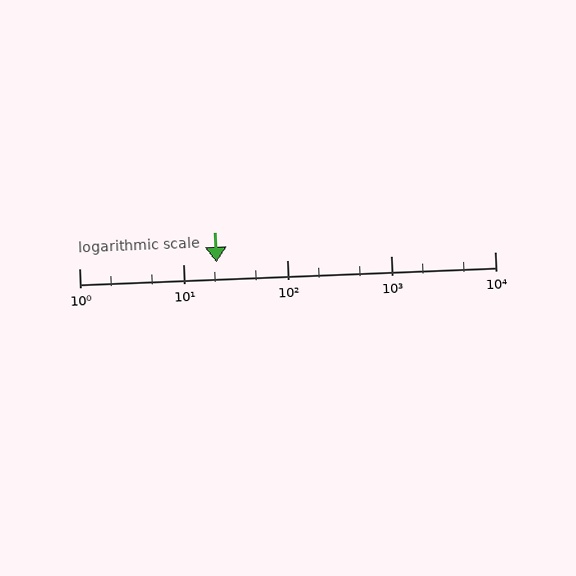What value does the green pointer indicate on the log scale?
The pointer indicates approximately 21.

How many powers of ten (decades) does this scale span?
The scale spans 4 decades, from 1 to 10000.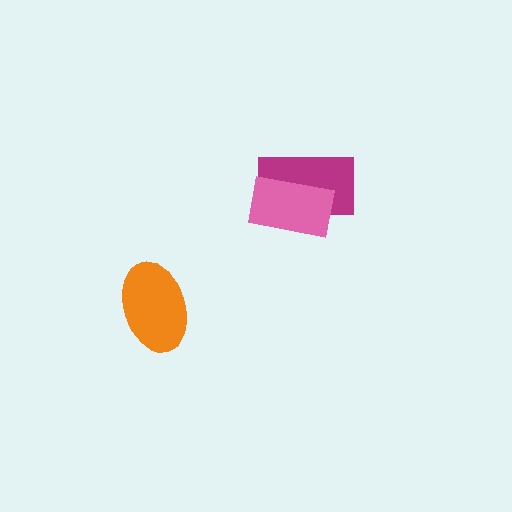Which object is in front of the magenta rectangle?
The pink rectangle is in front of the magenta rectangle.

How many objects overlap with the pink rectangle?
1 object overlaps with the pink rectangle.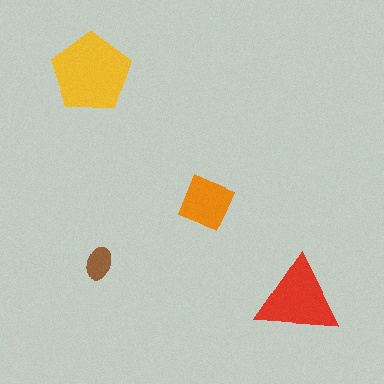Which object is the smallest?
The brown ellipse.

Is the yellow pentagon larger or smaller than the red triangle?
Larger.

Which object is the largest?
The yellow pentagon.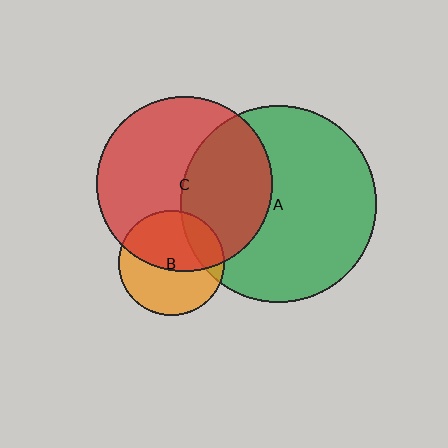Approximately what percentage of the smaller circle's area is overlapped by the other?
Approximately 20%.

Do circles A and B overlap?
Yes.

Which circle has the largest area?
Circle A (green).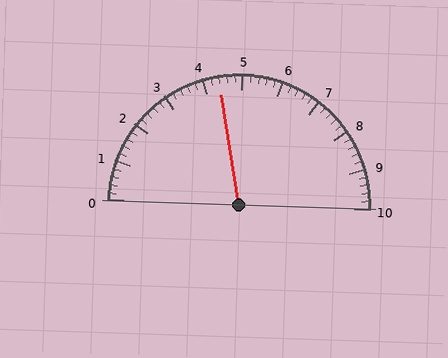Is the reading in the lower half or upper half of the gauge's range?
The reading is in the lower half of the range (0 to 10).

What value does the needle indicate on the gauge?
The needle indicates approximately 4.4.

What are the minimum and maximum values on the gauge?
The gauge ranges from 0 to 10.